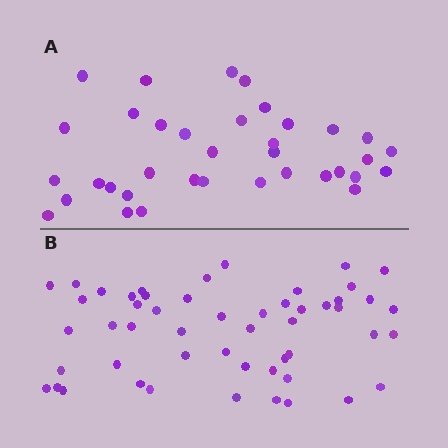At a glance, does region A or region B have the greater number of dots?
Region B (the bottom region) has more dots.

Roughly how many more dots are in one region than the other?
Region B has approximately 15 more dots than region A.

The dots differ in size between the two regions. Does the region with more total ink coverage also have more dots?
No. Region A has more total ink coverage because its dots are larger, but region B actually contains more individual dots. Total area can be misleading — the number of items is what matters here.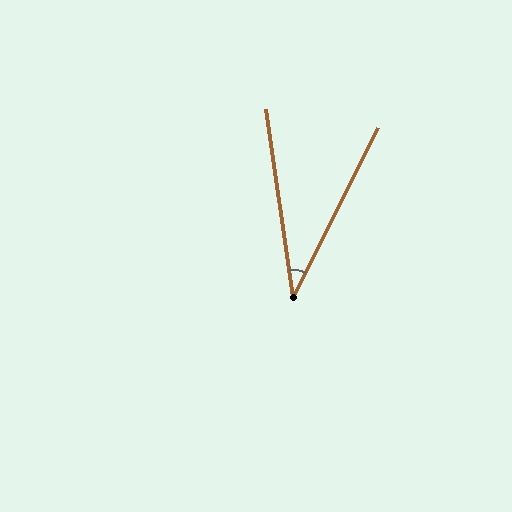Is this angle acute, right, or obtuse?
It is acute.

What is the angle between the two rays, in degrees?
Approximately 35 degrees.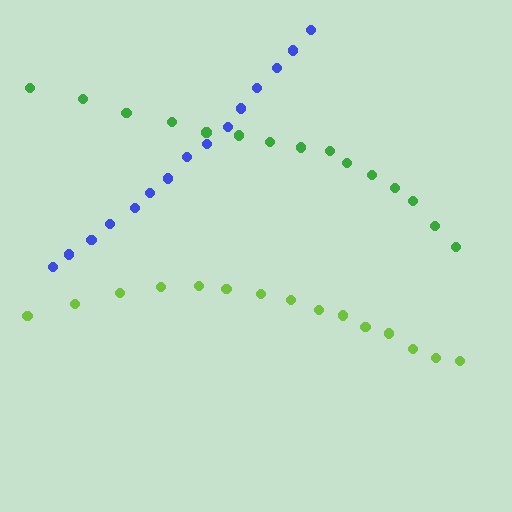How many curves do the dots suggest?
There are 3 distinct paths.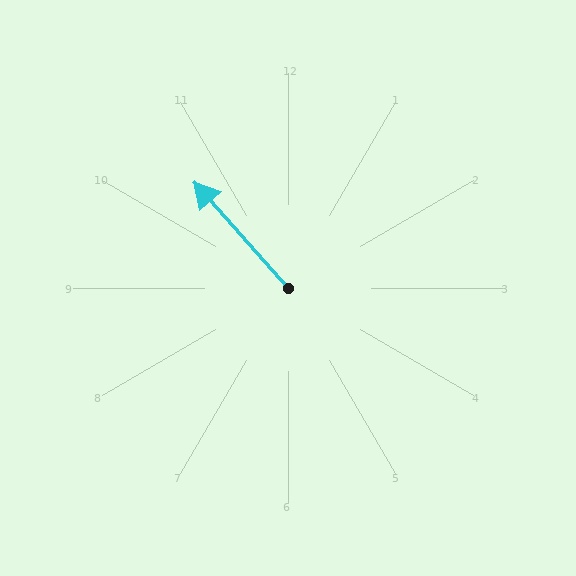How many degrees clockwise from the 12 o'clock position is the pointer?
Approximately 318 degrees.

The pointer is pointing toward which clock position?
Roughly 11 o'clock.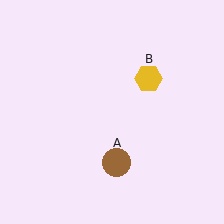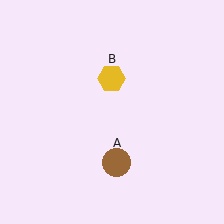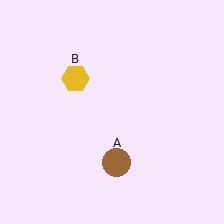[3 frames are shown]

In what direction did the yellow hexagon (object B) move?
The yellow hexagon (object B) moved left.